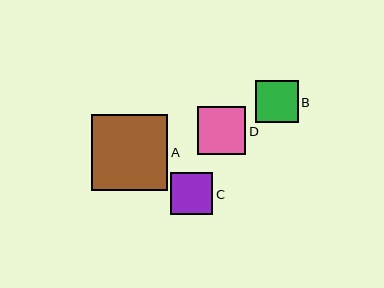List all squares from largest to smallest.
From largest to smallest: A, D, B, C.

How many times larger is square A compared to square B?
Square A is approximately 1.8 times the size of square B.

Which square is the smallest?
Square C is the smallest with a size of approximately 42 pixels.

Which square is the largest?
Square A is the largest with a size of approximately 76 pixels.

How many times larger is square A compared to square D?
Square A is approximately 1.6 times the size of square D.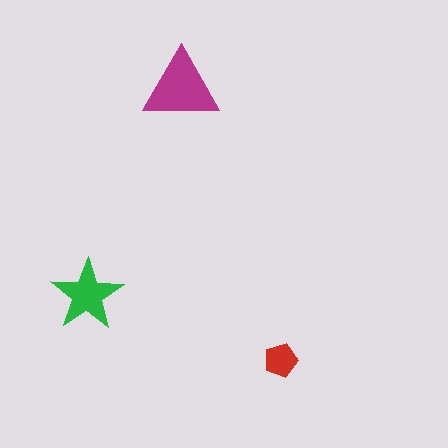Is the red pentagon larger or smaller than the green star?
Smaller.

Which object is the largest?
The magenta triangle.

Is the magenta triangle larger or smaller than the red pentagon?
Larger.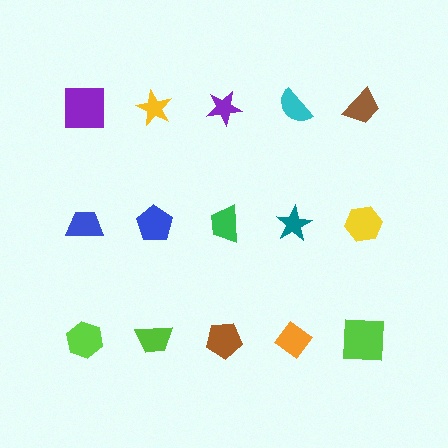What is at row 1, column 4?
A cyan semicircle.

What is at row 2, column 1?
A blue trapezoid.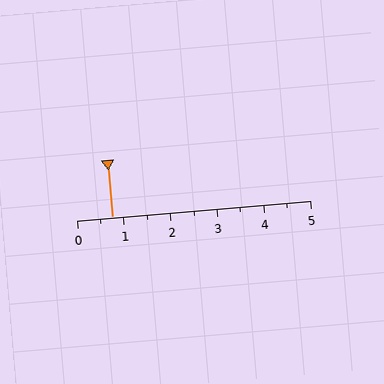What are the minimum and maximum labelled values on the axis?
The axis runs from 0 to 5.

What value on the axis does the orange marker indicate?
The marker indicates approximately 0.8.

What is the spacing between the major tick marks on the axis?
The major ticks are spaced 1 apart.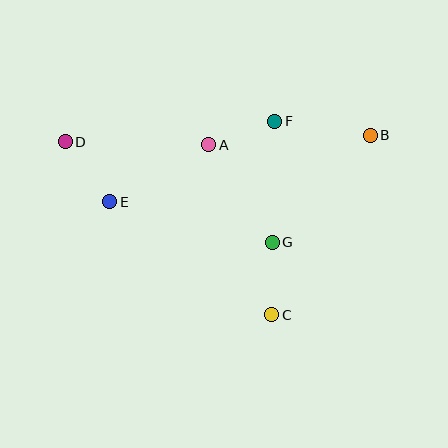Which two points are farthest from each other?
Points B and D are farthest from each other.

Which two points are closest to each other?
Points A and F are closest to each other.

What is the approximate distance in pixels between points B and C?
The distance between B and C is approximately 205 pixels.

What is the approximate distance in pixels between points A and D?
The distance between A and D is approximately 144 pixels.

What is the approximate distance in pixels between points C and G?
The distance between C and G is approximately 73 pixels.